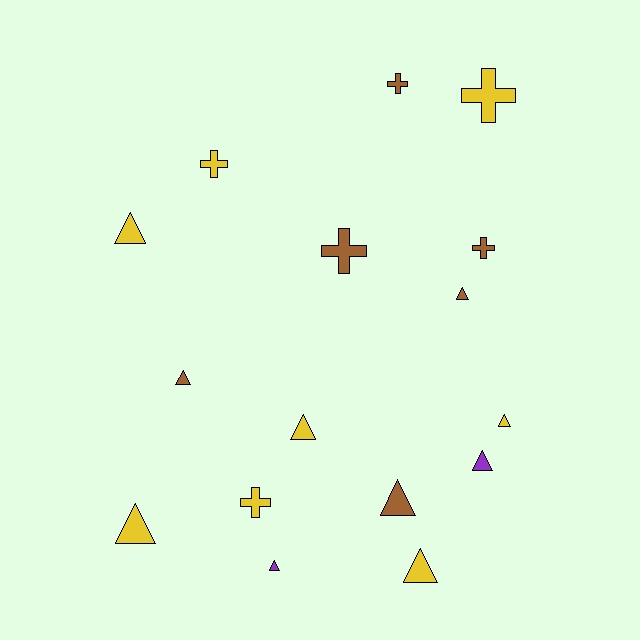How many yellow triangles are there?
There are 5 yellow triangles.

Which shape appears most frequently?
Triangle, with 10 objects.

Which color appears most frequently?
Yellow, with 8 objects.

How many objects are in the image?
There are 16 objects.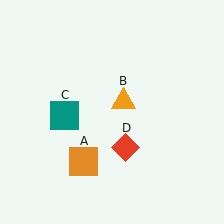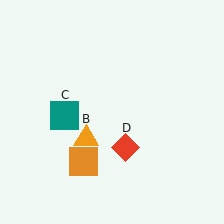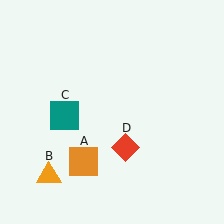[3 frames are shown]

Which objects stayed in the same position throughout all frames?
Orange square (object A) and teal square (object C) and red diamond (object D) remained stationary.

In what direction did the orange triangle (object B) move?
The orange triangle (object B) moved down and to the left.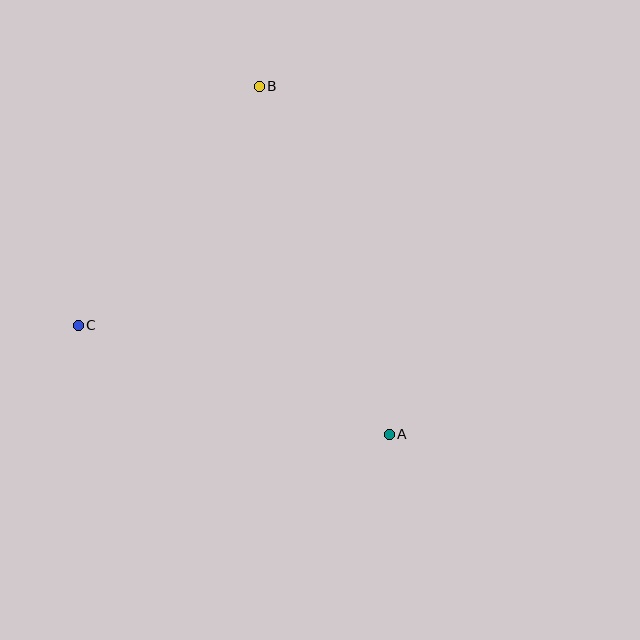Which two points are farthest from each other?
Points A and B are farthest from each other.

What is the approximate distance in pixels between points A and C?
The distance between A and C is approximately 330 pixels.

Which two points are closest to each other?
Points B and C are closest to each other.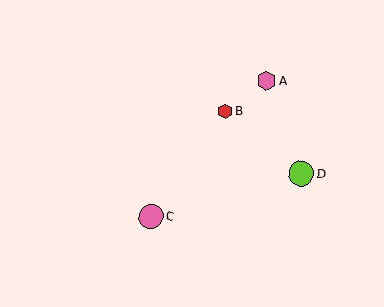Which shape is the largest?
The lime circle (labeled D) is the largest.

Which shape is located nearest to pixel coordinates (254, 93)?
The pink hexagon (labeled A) at (267, 80) is nearest to that location.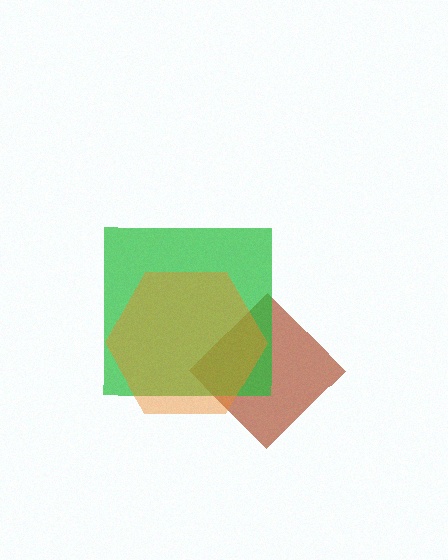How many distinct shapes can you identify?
There are 3 distinct shapes: a brown diamond, a green square, an orange hexagon.